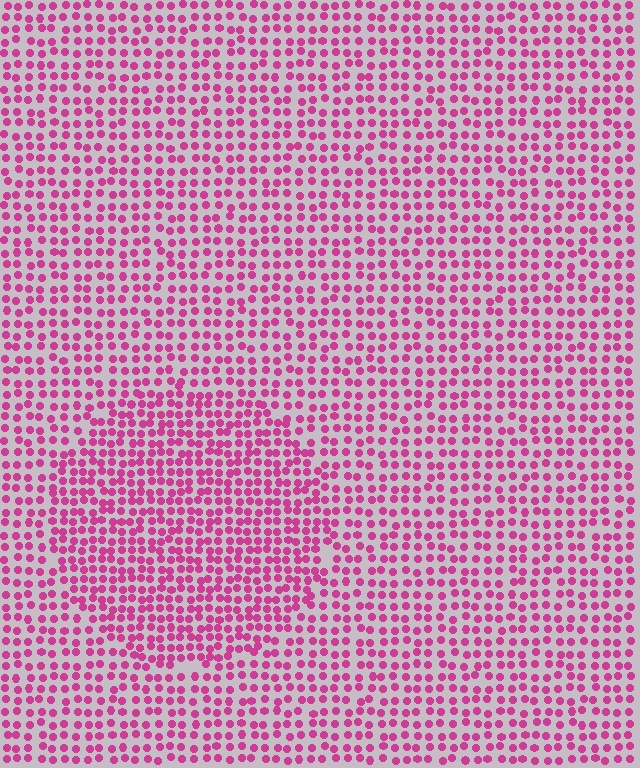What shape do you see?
I see a circle.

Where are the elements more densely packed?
The elements are more densely packed inside the circle boundary.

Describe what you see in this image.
The image contains small magenta elements arranged at two different densities. A circle-shaped region is visible where the elements are more densely packed than the surrounding area.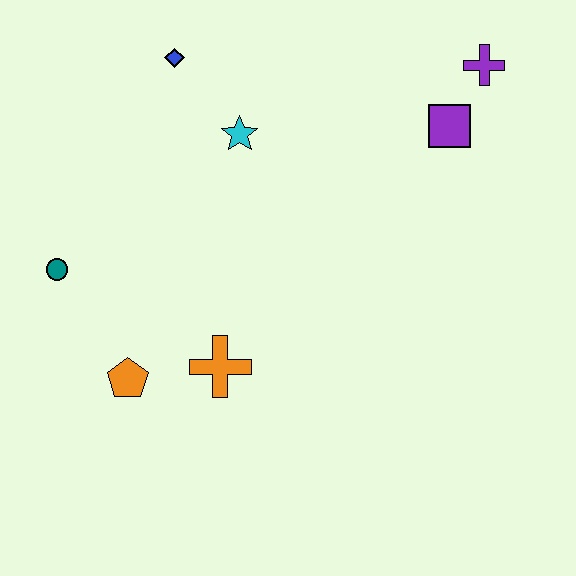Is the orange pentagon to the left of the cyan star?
Yes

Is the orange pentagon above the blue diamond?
No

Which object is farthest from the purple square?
The teal circle is farthest from the purple square.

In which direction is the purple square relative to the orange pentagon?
The purple square is to the right of the orange pentagon.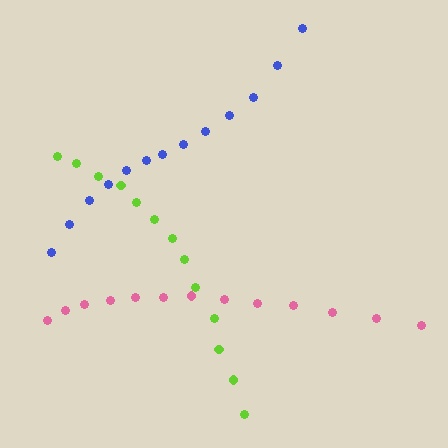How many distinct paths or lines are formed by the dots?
There are 3 distinct paths.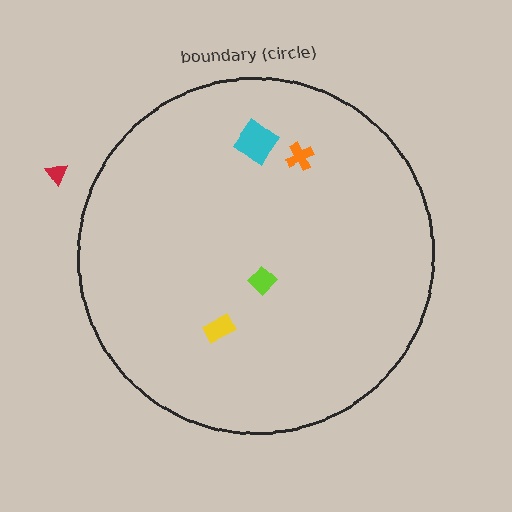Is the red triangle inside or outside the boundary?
Outside.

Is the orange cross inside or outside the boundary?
Inside.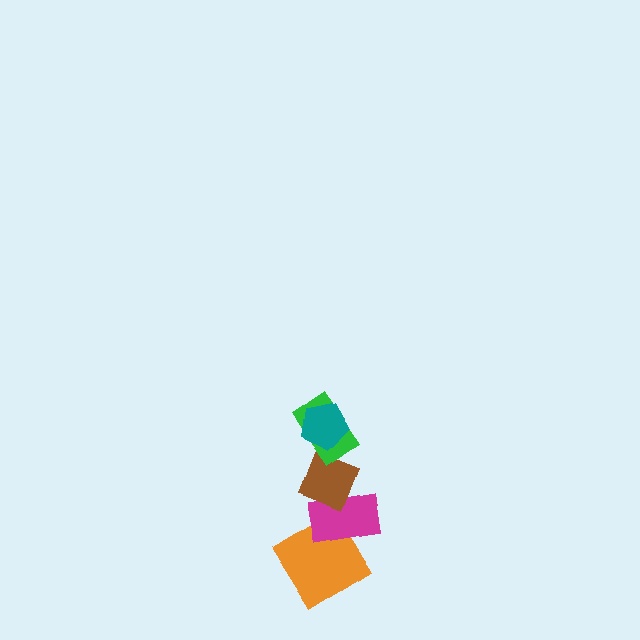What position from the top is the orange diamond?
The orange diamond is 5th from the top.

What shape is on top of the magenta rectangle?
The brown diamond is on top of the magenta rectangle.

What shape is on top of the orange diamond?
The magenta rectangle is on top of the orange diamond.